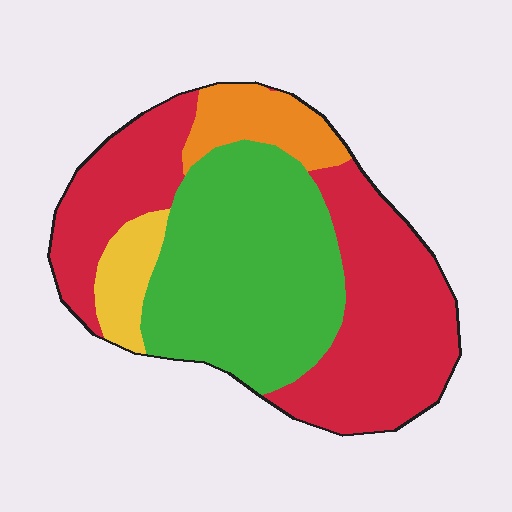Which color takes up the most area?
Red, at roughly 45%.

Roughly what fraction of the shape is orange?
Orange takes up about one tenth (1/10) of the shape.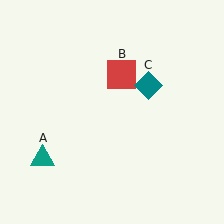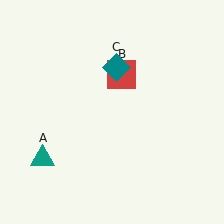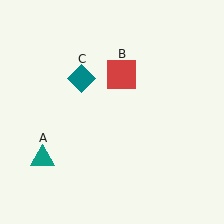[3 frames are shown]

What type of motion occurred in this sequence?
The teal diamond (object C) rotated counterclockwise around the center of the scene.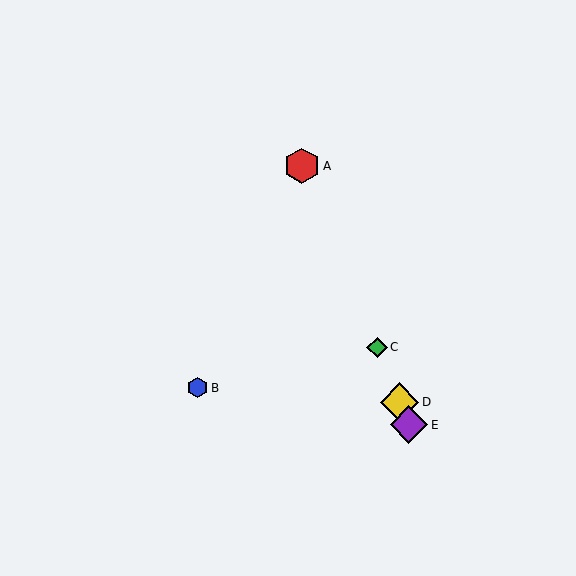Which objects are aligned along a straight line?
Objects A, C, D, E are aligned along a straight line.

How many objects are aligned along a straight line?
4 objects (A, C, D, E) are aligned along a straight line.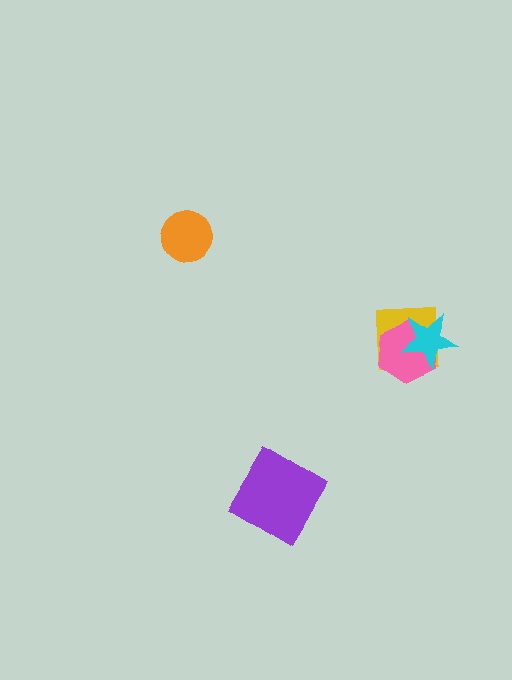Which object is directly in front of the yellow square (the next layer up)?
The pink hexagon is directly in front of the yellow square.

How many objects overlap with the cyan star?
2 objects overlap with the cyan star.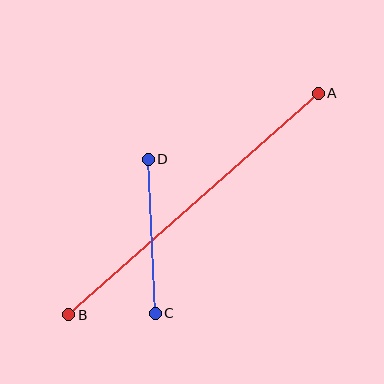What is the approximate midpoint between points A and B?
The midpoint is at approximately (193, 204) pixels.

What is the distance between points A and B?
The distance is approximately 334 pixels.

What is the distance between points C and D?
The distance is approximately 154 pixels.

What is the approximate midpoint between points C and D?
The midpoint is at approximately (152, 236) pixels.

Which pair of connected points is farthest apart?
Points A and B are farthest apart.